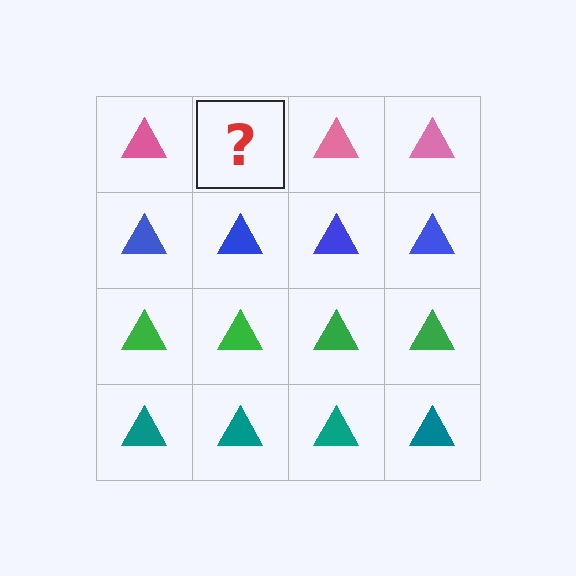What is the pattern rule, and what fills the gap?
The rule is that each row has a consistent color. The gap should be filled with a pink triangle.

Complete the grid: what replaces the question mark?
The question mark should be replaced with a pink triangle.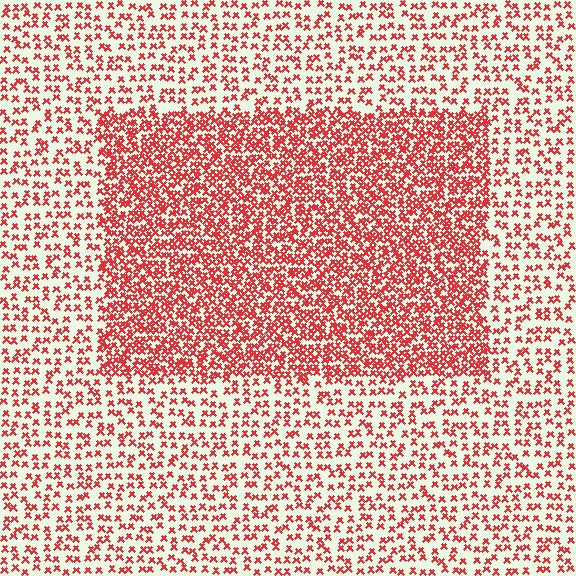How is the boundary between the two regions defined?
The boundary is defined by a change in element density (approximately 2.2x ratio). All elements are the same color, size, and shape.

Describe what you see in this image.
The image contains small red elements arranged at two different densities. A rectangle-shaped region is visible where the elements are more densely packed than the surrounding area.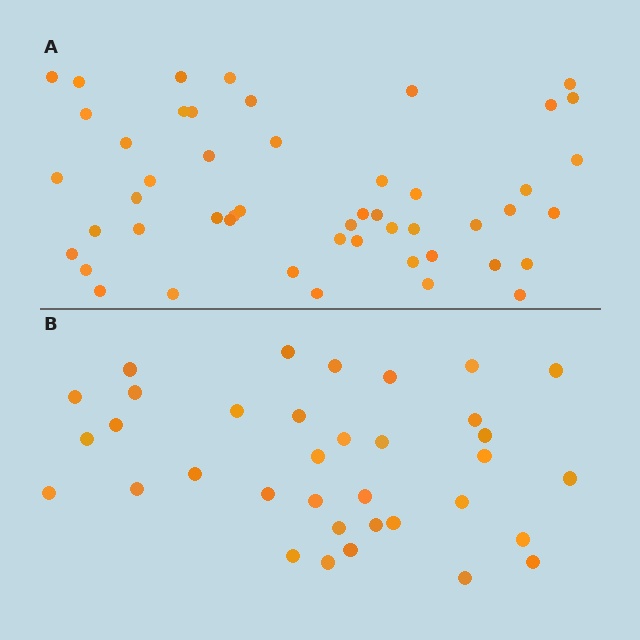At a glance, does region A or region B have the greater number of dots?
Region A (the top region) has more dots.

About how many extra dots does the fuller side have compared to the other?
Region A has approximately 15 more dots than region B.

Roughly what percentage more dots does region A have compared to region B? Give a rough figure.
About 45% more.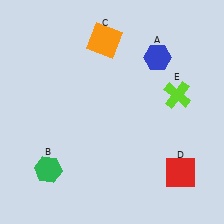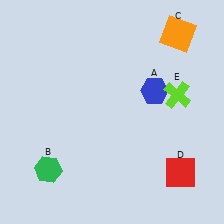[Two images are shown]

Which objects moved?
The objects that moved are: the blue hexagon (A), the orange square (C).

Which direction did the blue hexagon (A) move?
The blue hexagon (A) moved down.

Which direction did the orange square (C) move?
The orange square (C) moved right.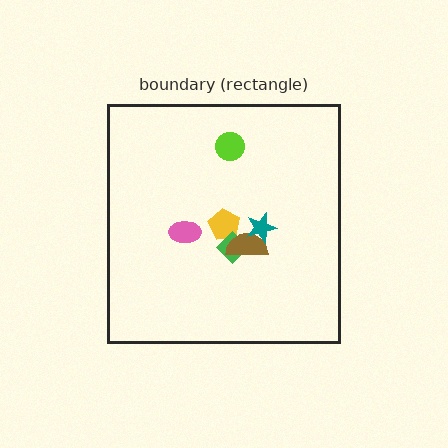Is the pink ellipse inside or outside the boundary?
Inside.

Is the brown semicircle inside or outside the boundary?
Inside.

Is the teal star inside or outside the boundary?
Inside.